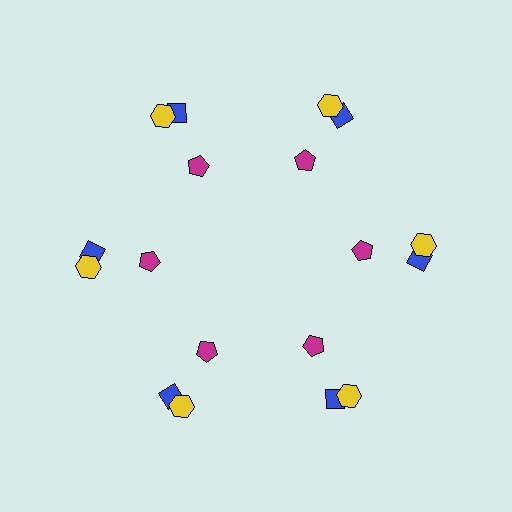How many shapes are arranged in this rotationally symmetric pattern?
There are 18 shapes, arranged in 6 groups of 3.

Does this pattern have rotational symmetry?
Yes, this pattern has 6-fold rotational symmetry. It looks the same after rotating 60 degrees around the center.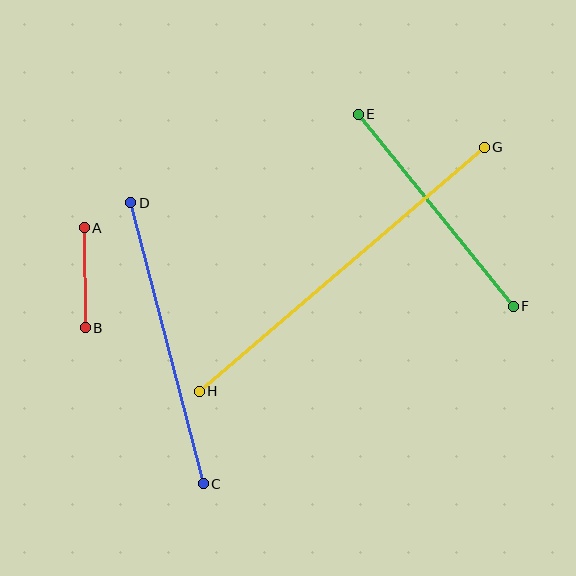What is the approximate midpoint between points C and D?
The midpoint is at approximately (167, 343) pixels.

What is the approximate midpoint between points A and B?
The midpoint is at approximately (85, 278) pixels.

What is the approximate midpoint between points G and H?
The midpoint is at approximately (342, 269) pixels.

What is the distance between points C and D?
The distance is approximately 290 pixels.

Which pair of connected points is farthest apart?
Points G and H are farthest apart.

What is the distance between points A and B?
The distance is approximately 100 pixels.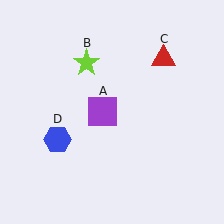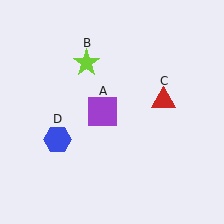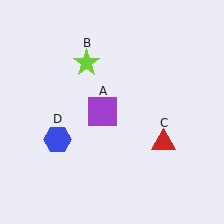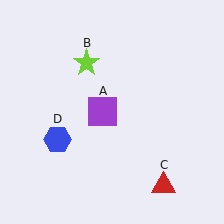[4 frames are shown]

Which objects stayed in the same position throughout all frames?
Purple square (object A) and lime star (object B) and blue hexagon (object D) remained stationary.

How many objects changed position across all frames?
1 object changed position: red triangle (object C).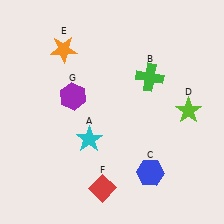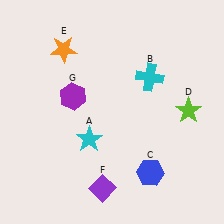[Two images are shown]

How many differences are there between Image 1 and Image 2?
There are 2 differences between the two images.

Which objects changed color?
B changed from green to cyan. F changed from red to purple.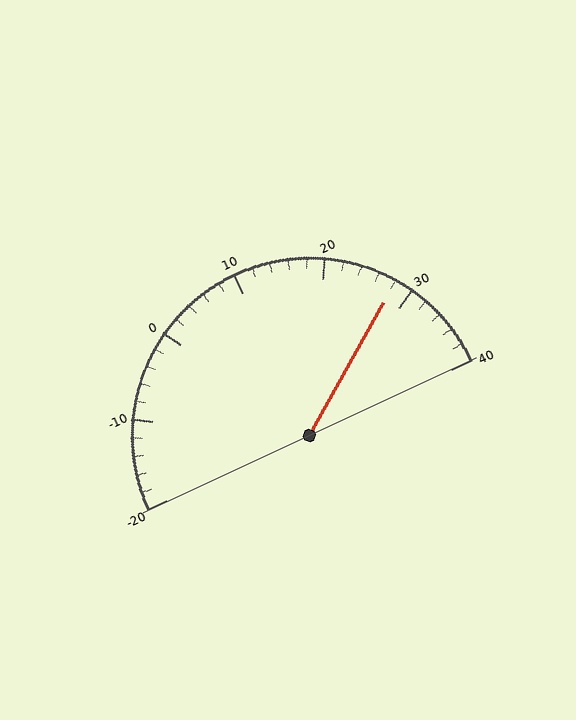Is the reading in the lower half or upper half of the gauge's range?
The reading is in the upper half of the range (-20 to 40).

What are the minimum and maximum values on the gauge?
The gauge ranges from -20 to 40.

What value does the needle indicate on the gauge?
The needle indicates approximately 28.